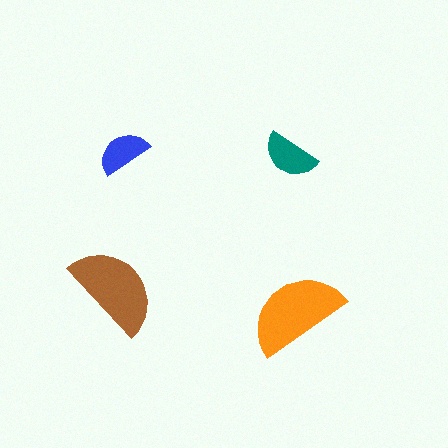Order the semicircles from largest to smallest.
the orange one, the brown one, the teal one, the blue one.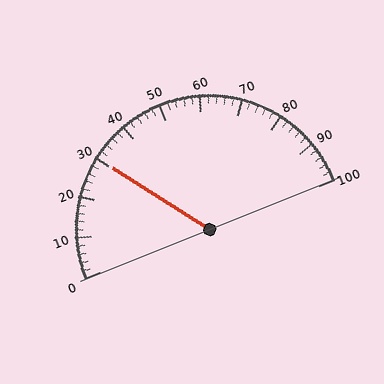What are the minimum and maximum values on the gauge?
The gauge ranges from 0 to 100.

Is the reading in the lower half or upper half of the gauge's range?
The reading is in the lower half of the range (0 to 100).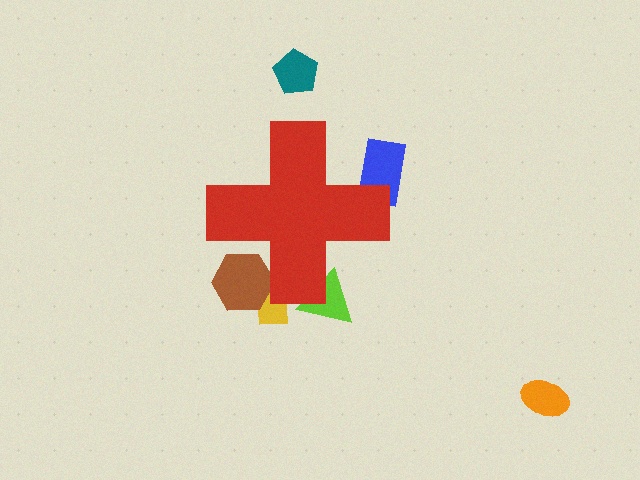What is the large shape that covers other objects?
A red cross.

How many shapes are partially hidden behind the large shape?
4 shapes are partially hidden.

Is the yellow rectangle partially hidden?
Yes, the yellow rectangle is partially hidden behind the red cross.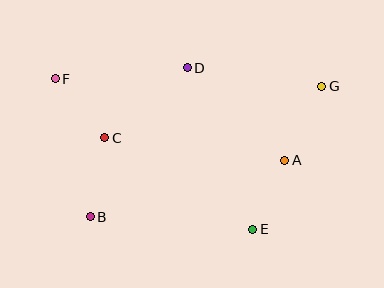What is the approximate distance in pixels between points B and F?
The distance between B and F is approximately 142 pixels.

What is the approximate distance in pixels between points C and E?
The distance between C and E is approximately 174 pixels.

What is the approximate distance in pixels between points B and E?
The distance between B and E is approximately 163 pixels.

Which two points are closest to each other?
Points A and E are closest to each other.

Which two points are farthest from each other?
Points F and G are farthest from each other.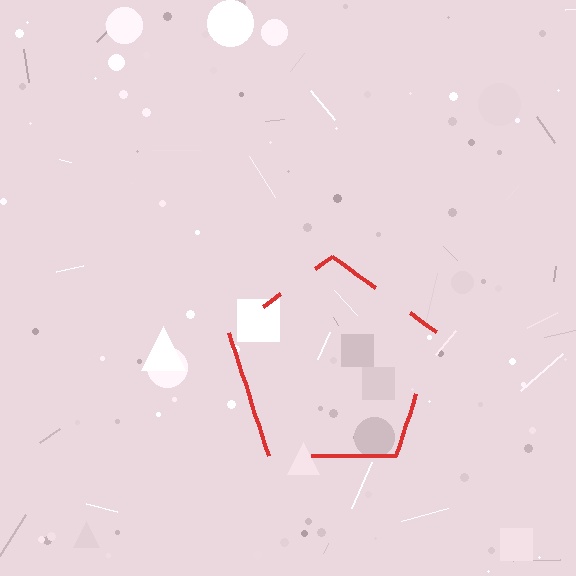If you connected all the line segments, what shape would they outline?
They would outline a pentagon.